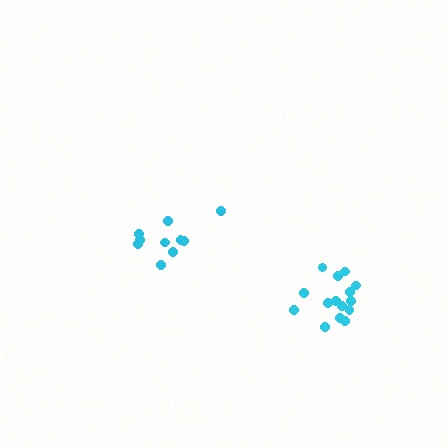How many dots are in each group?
Group 1: 10 dots, Group 2: 15 dots (25 total).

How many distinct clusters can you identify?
There are 2 distinct clusters.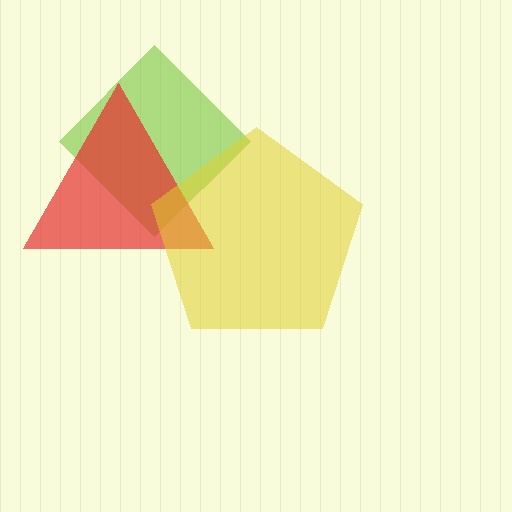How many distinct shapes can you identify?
There are 3 distinct shapes: a lime diamond, a red triangle, a yellow pentagon.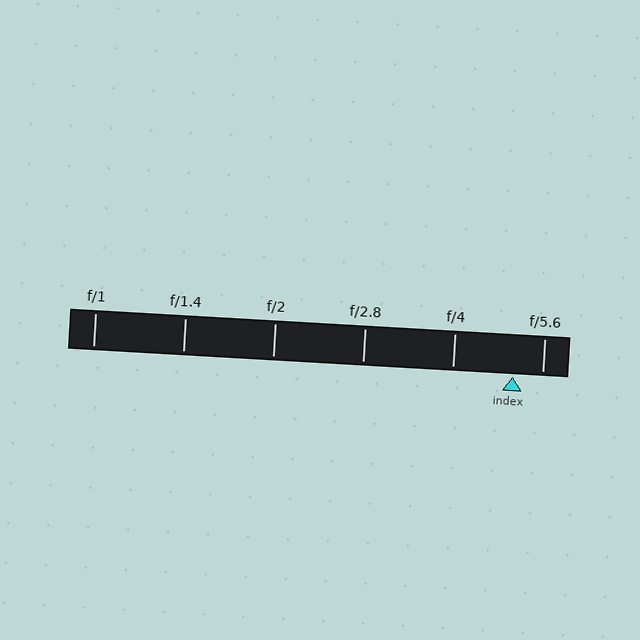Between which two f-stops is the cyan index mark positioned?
The index mark is between f/4 and f/5.6.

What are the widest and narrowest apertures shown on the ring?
The widest aperture shown is f/1 and the narrowest is f/5.6.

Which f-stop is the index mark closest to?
The index mark is closest to f/5.6.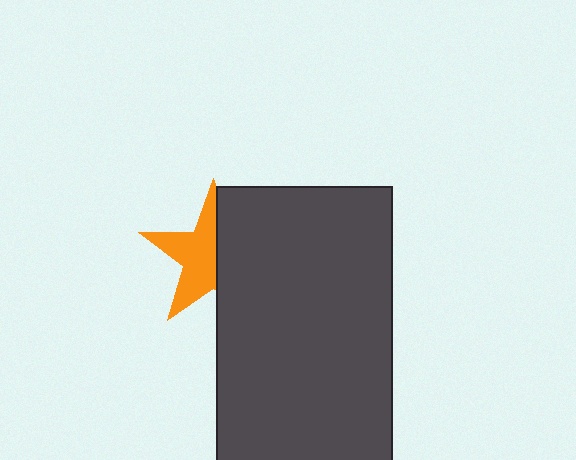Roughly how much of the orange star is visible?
About half of it is visible (roughly 53%).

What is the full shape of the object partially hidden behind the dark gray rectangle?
The partially hidden object is an orange star.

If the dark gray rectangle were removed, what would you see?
You would see the complete orange star.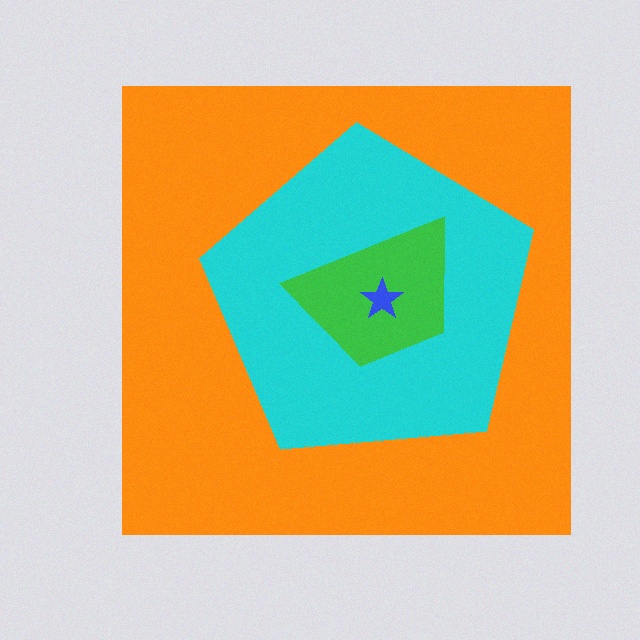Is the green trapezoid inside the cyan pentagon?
Yes.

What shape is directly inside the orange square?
The cyan pentagon.